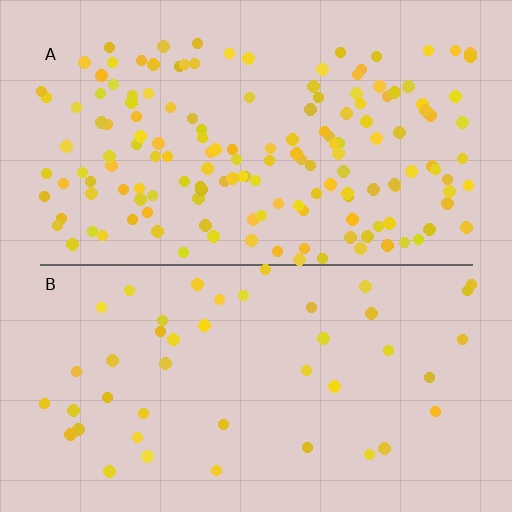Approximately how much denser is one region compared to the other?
Approximately 3.5× — region A over region B.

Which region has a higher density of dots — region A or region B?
A (the top).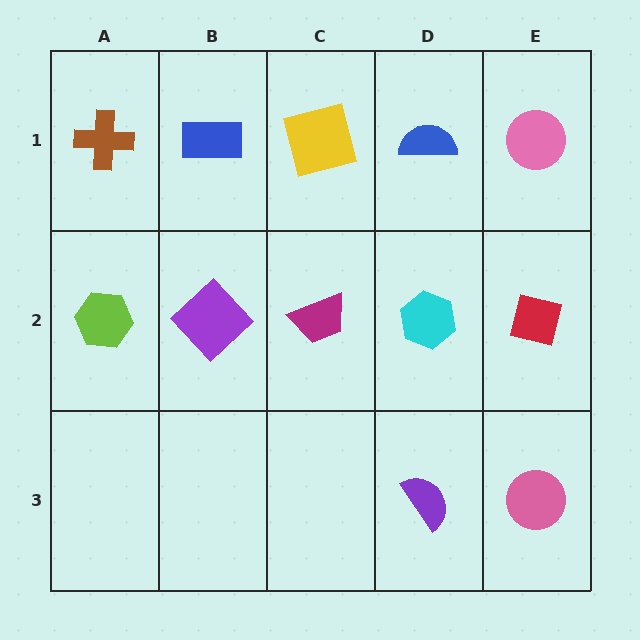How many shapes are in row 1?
5 shapes.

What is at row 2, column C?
A magenta trapezoid.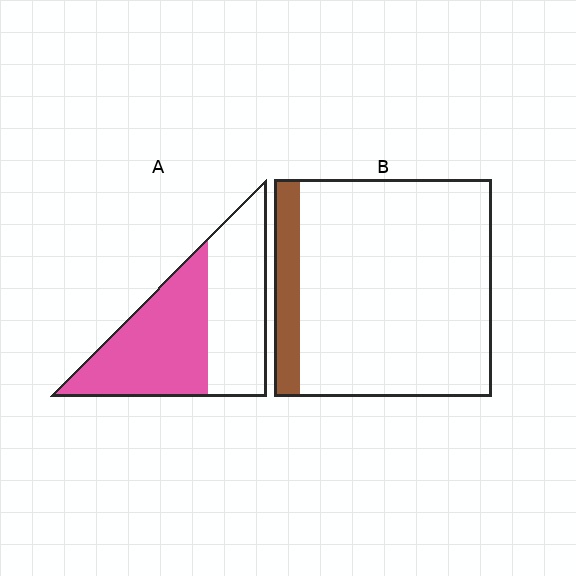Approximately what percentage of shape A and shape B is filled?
A is approximately 55% and B is approximately 10%.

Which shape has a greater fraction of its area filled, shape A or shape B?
Shape A.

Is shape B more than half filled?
No.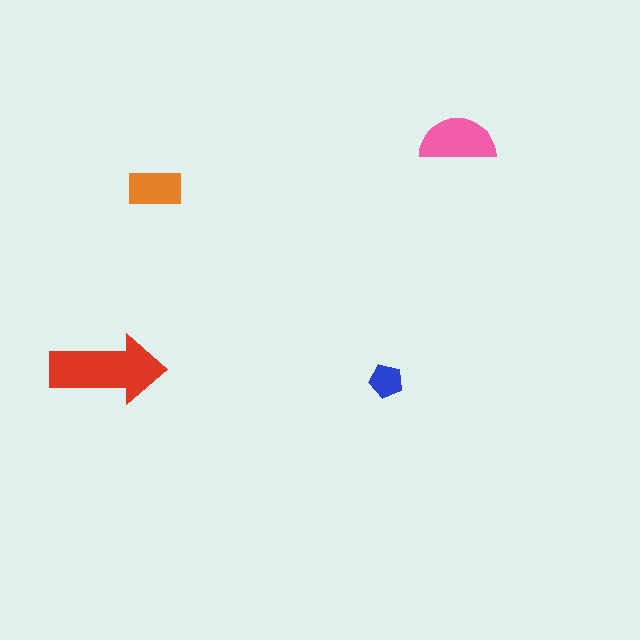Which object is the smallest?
The blue pentagon.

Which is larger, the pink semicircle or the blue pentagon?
The pink semicircle.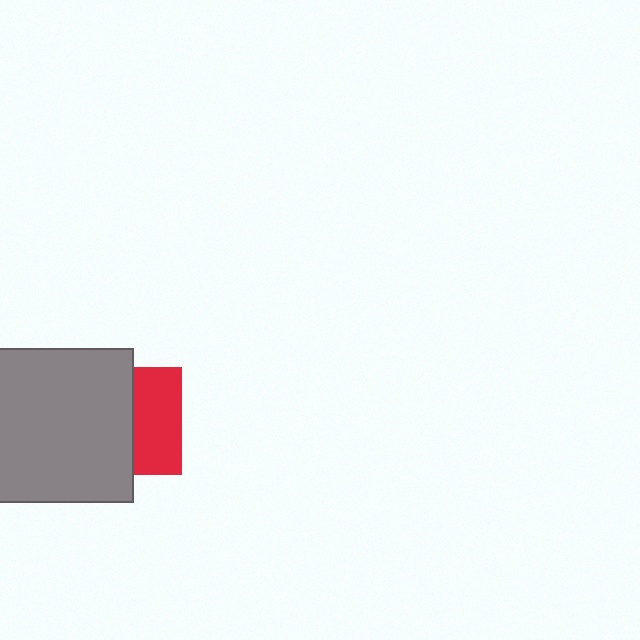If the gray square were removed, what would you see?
You would see the complete red square.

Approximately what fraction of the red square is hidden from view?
Roughly 56% of the red square is hidden behind the gray square.